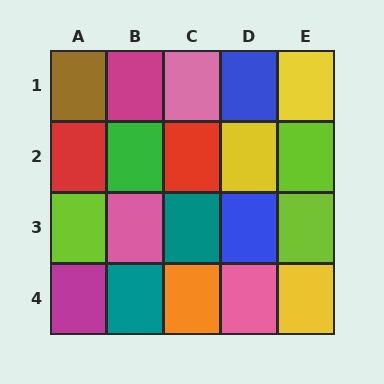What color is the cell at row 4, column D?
Pink.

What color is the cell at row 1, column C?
Pink.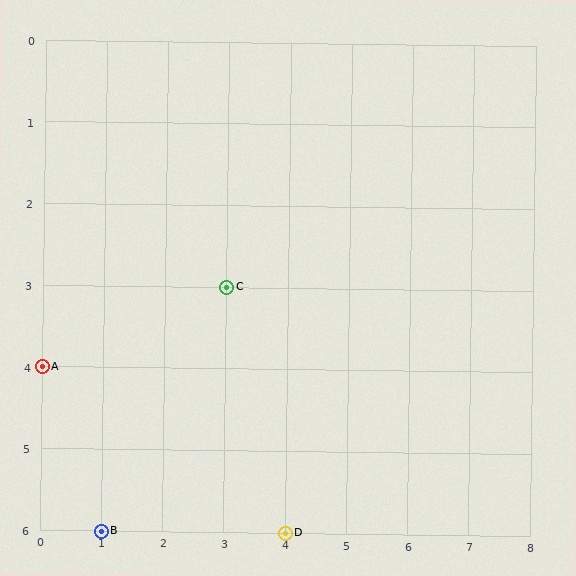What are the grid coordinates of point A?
Point A is at grid coordinates (0, 4).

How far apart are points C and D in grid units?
Points C and D are 1 column and 3 rows apart (about 3.2 grid units diagonally).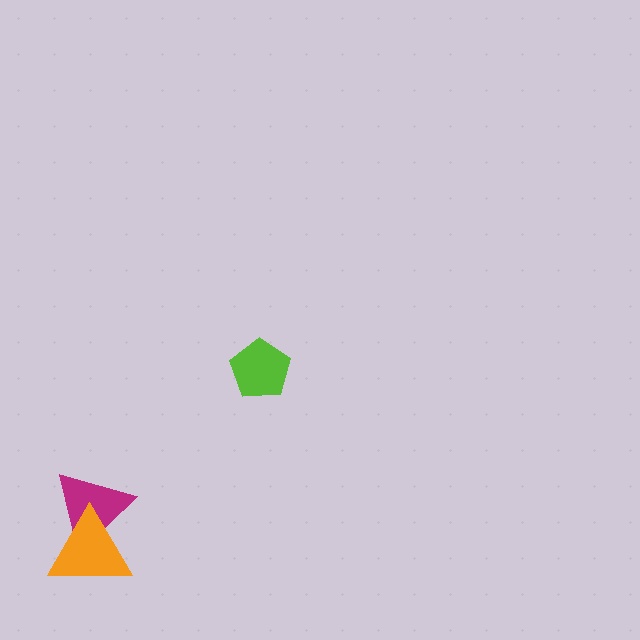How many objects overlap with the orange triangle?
1 object overlaps with the orange triangle.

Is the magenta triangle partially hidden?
Yes, it is partially covered by another shape.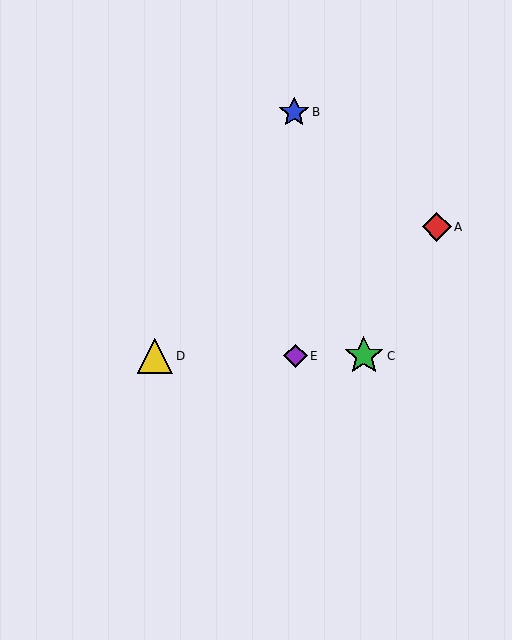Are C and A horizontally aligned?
No, C is at y≈356 and A is at y≈227.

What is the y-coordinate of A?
Object A is at y≈227.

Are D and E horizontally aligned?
Yes, both are at y≈356.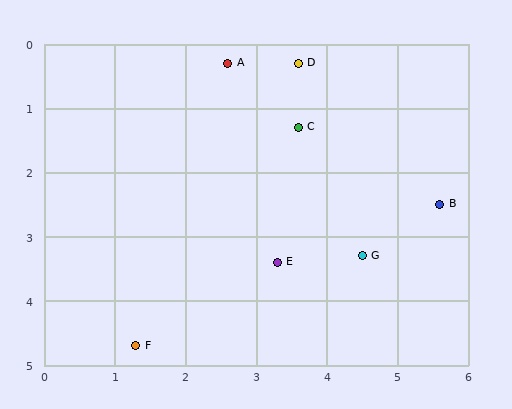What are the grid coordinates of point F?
Point F is at approximately (1.3, 4.7).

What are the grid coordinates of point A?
Point A is at approximately (2.6, 0.3).